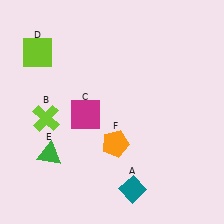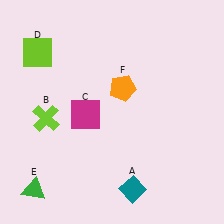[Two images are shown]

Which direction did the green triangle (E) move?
The green triangle (E) moved down.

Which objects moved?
The objects that moved are: the green triangle (E), the orange pentagon (F).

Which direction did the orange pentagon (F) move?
The orange pentagon (F) moved up.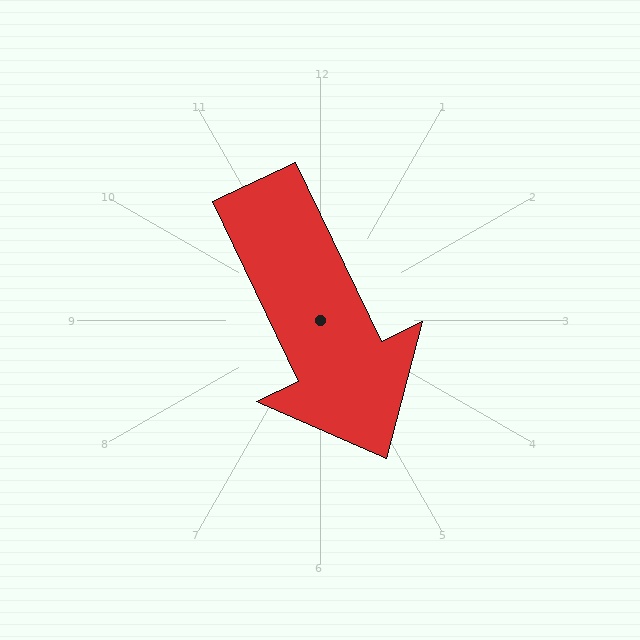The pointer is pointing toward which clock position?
Roughly 5 o'clock.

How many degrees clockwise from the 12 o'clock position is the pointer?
Approximately 154 degrees.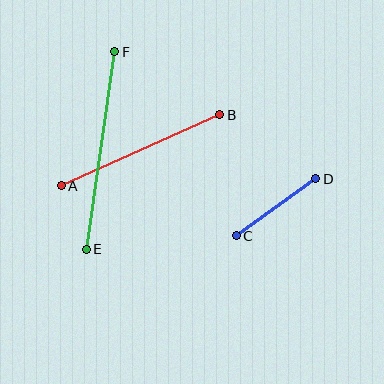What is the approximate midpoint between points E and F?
The midpoint is at approximately (101, 151) pixels.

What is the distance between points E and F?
The distance is approximately 200 pixels.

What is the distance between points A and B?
The distance is approximately 174 pixels.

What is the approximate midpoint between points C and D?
The midpoint is at approximately (276, 207) pixels.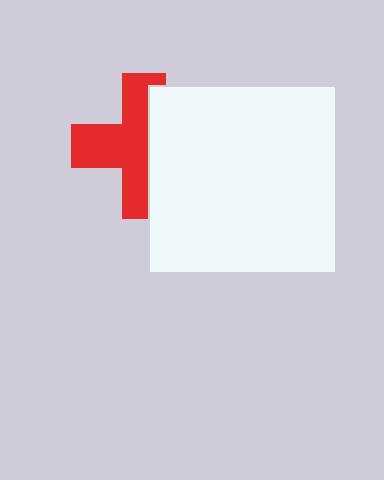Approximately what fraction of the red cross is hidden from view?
Roughly 43% of the red cross is hidden behind the white square.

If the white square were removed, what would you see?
You would see the complete red cross.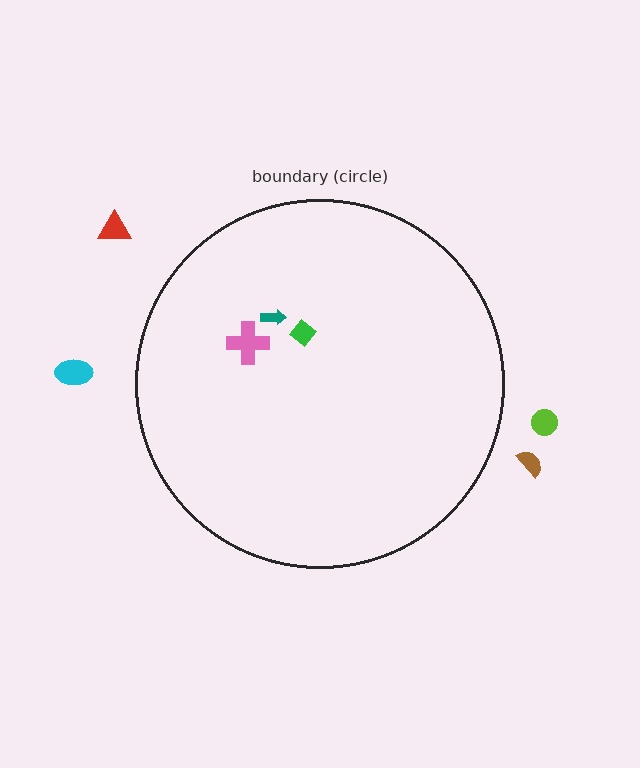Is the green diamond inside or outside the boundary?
Inside.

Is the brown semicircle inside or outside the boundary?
Outside.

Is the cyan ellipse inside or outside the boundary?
Outside.